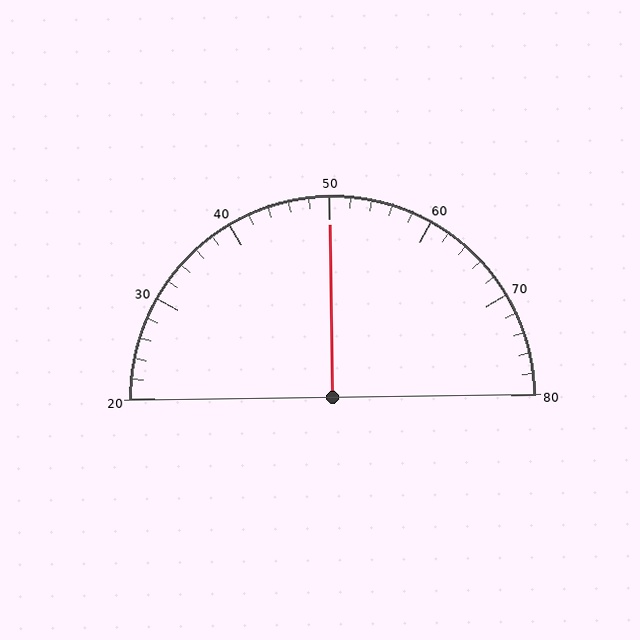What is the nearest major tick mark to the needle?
The nearest major tick mark is 50.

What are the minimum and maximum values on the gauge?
The gauge ranges from 20 to 80.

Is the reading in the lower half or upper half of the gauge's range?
The reading is in the upper half of the range (20 to 80).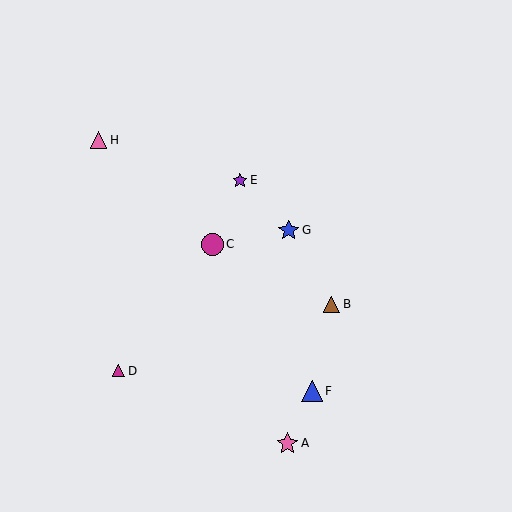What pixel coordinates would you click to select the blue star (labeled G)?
Click at (289, 230) to select the blue star G.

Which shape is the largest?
The magenta circle (labeled C) is the largest.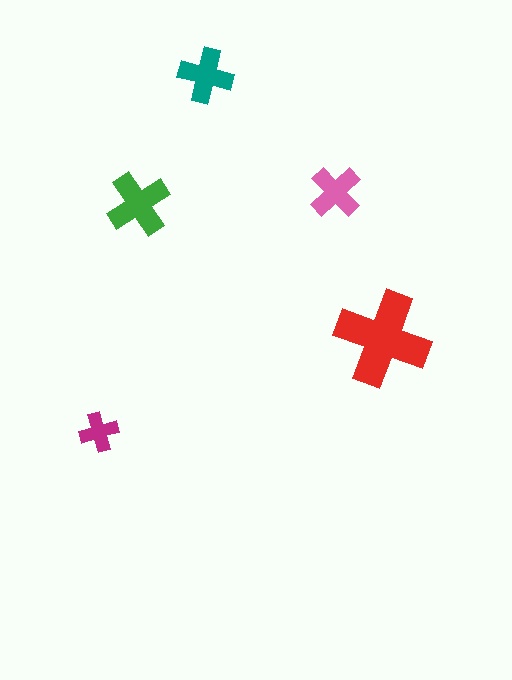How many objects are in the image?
There are 5 objects in the image.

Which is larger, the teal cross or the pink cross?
The teal one.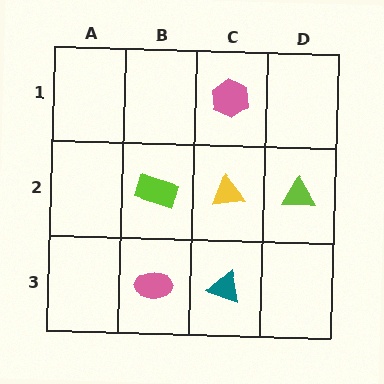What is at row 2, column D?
A lime triangle.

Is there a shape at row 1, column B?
No, that cell is empty.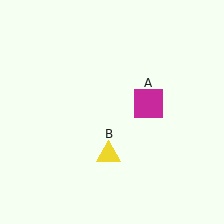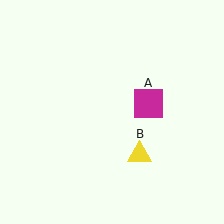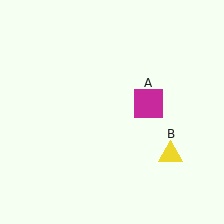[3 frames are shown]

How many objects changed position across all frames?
1 object changed position: yellow triangle (object B).